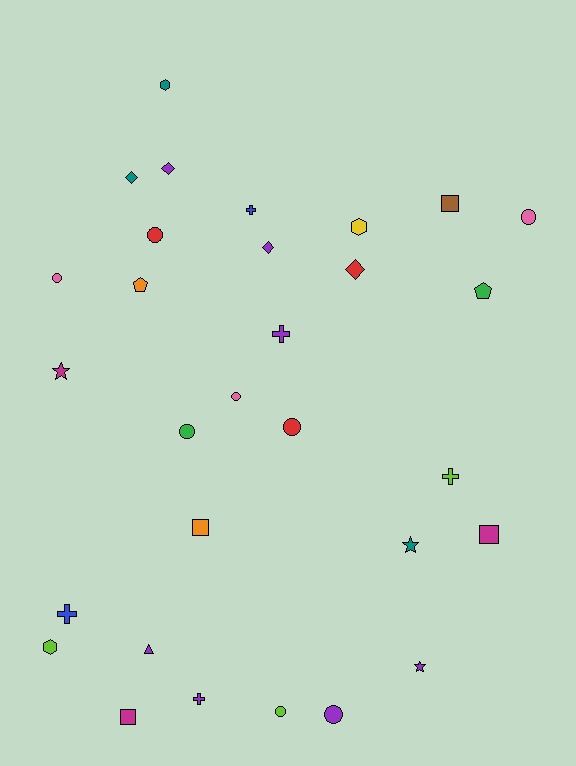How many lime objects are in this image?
There are 3 lime objects.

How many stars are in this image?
There are 3 stars.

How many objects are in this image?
There are 30 objects.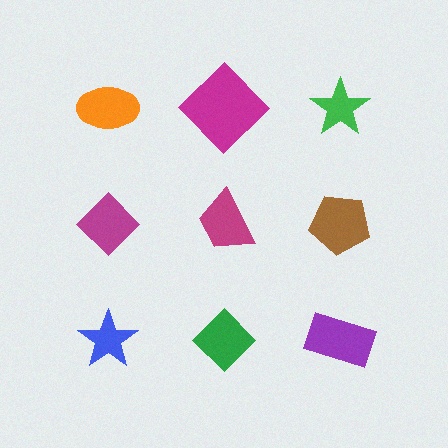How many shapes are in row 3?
3 shapes.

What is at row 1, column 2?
A magenta diamond.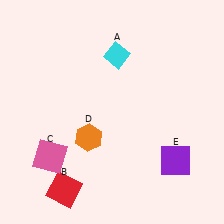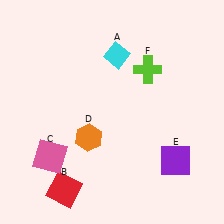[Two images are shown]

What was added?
A lime cross (F) was added in Image 2.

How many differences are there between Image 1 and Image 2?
There is 1 difference between the two images.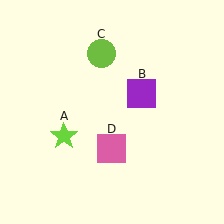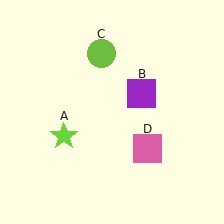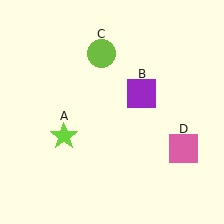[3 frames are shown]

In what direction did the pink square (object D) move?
The pink square (object D) moved right.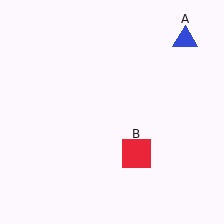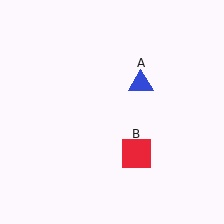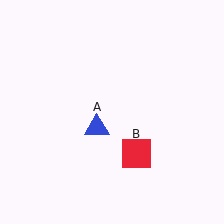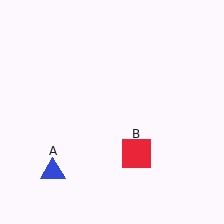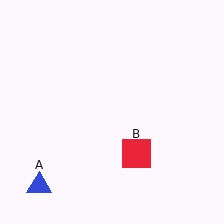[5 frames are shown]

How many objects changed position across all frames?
1 object changed position: blue triangle (object A).